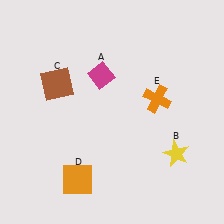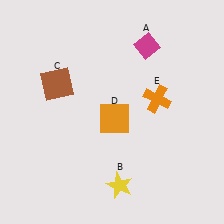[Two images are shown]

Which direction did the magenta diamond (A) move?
The magenta diamond (A) moved right.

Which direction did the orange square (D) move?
The orange square (D) moved up.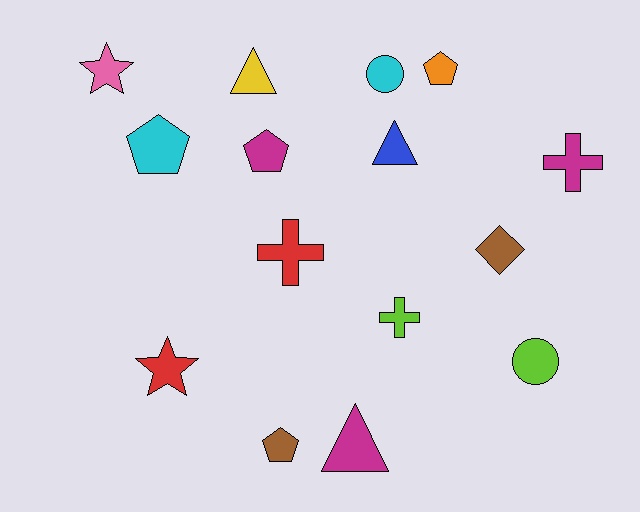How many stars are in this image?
There are 2 stars.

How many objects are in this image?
There are 15 objects.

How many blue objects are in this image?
There is 1 blue object.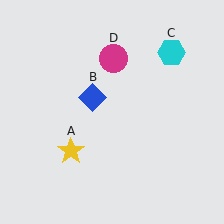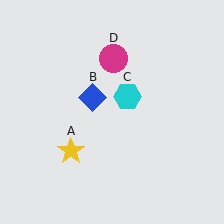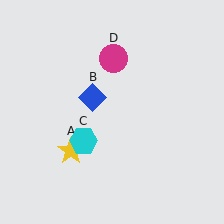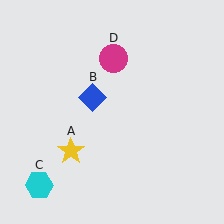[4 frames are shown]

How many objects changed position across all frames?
1 object changed position: cyan hexagon (object C).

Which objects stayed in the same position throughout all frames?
Yellow star (object A) and blue diamond (object B) and magenta circle (object D) remained stationary.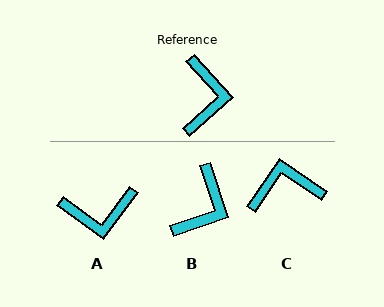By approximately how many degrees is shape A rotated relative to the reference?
Approximately 79 degrees clockwise.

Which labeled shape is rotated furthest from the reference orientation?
C, about 103 degrees away.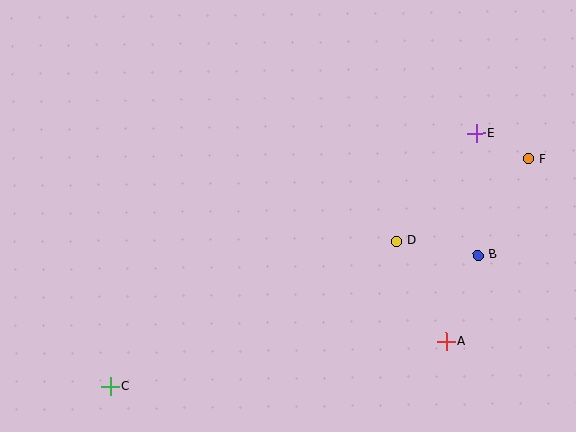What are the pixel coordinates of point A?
Point A is at (446, 341).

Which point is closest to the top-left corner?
Point C is closest to the top-left corner.